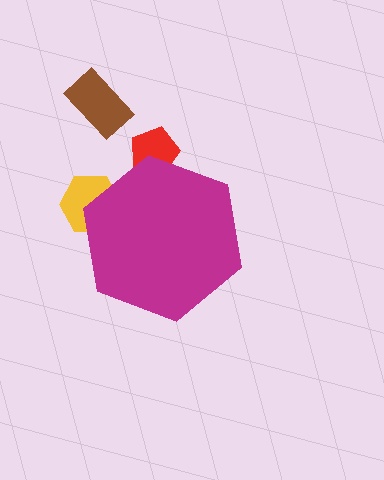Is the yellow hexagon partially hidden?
Yes, the yellow hexagon is partially hidden behind the magenta hexagon.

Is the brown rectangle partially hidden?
No, the brown rectangle is fully visible.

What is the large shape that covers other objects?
A magenta hexagon.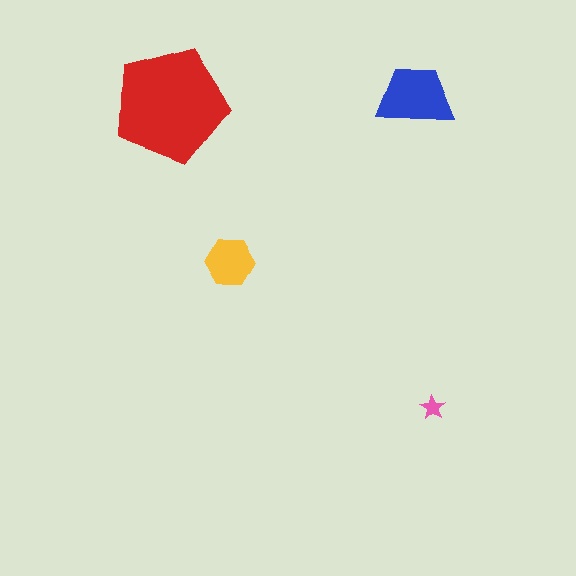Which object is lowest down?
The pink star is bottommost.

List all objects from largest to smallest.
The red pentagon, the blue trapezoid, the yellow hexagon, the pink star.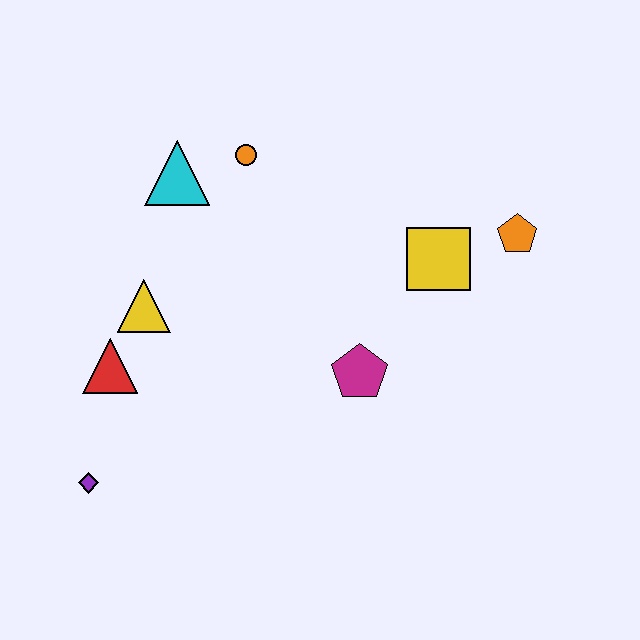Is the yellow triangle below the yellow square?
Yes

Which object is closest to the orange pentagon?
The yellow square is closest to the orange pentagon.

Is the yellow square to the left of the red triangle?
No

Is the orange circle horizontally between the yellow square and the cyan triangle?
Yes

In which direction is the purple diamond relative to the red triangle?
The purple diamond is below the red triangle.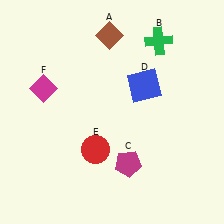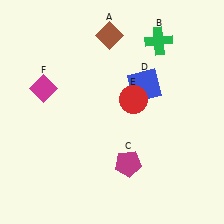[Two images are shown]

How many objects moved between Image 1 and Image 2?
1 object moved between the two images.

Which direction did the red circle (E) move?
The red circle (E) moved up.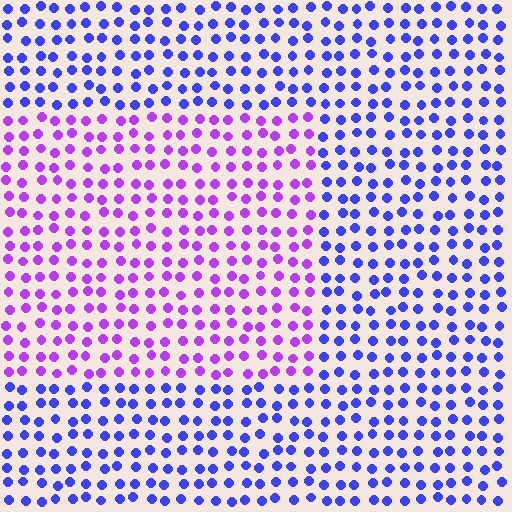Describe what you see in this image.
The image is filled with small blue elements in a uniform arrangement. A rectangle-shaped region is visible where the elements are tinted to a slightly different hue, forming a subtle color boundary.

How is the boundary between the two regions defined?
The boundary is defined purely by a slight shift in hue (about 45 degrees). Spacing, size, and orientation are identical on both sides.